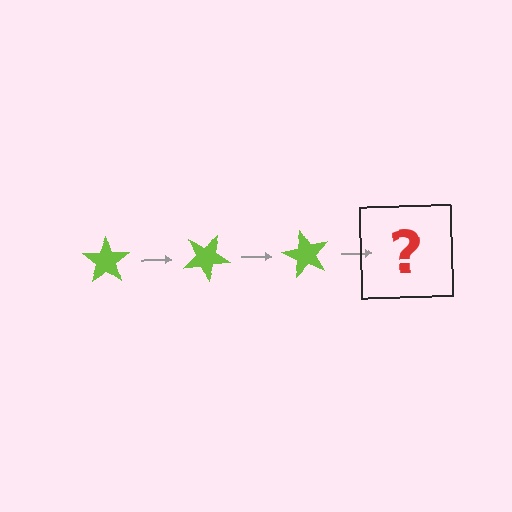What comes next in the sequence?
The next element should be a lime star rotated 90 degrees.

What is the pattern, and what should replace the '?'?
The pattern is that the star rotates 30 degrees each step. The '?' should be a lime star rotated 90 degrees.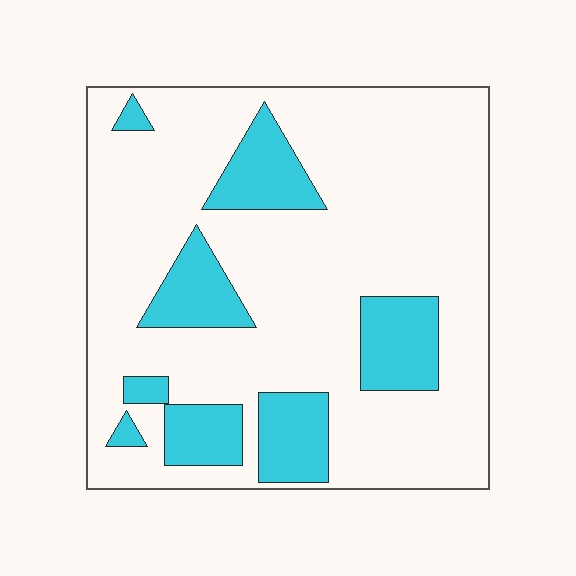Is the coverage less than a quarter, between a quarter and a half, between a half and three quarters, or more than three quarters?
Less than a quarter.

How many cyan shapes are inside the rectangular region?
8.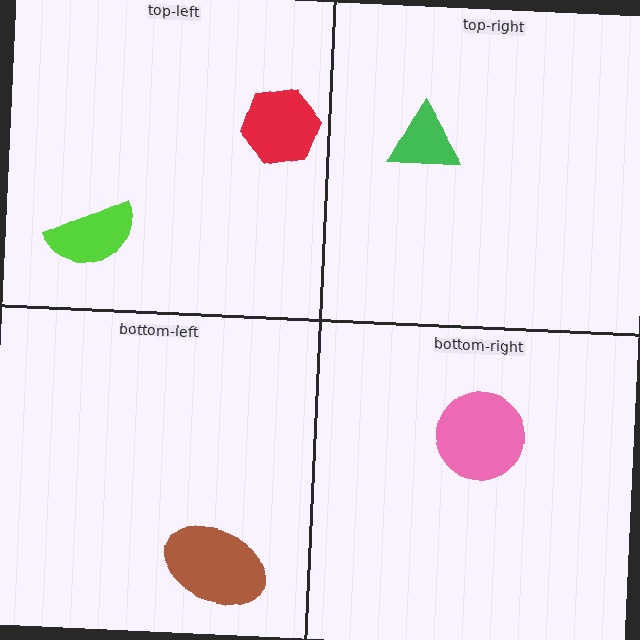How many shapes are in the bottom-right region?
1.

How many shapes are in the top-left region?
2.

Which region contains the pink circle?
The bottom-right region.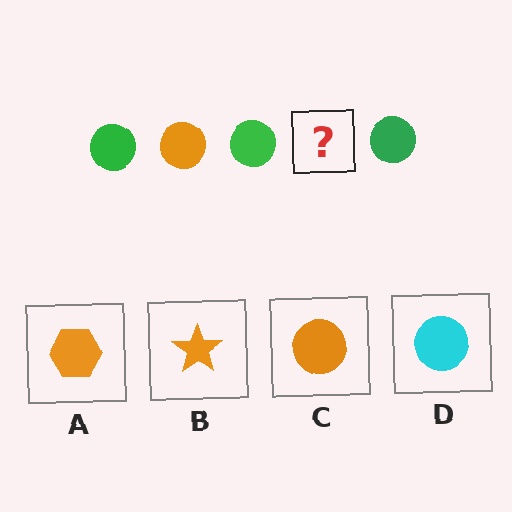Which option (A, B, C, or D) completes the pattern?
C.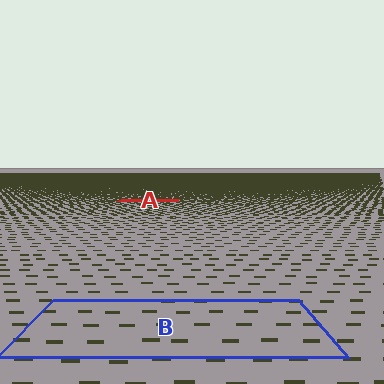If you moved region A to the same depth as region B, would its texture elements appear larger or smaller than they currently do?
They would appear larger. At a closer depth, the same texture elements are projected at a bigger on-screen size.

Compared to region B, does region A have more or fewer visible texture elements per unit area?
Region A has more texture elements per unit area — they are packed more densely because it is farther away.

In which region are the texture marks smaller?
The texture marks are smaller in region A, because it is farther away.